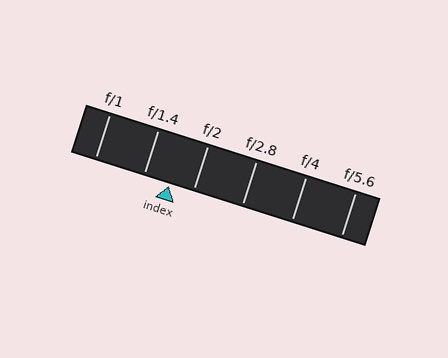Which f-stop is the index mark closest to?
The index mark is closest to f/2.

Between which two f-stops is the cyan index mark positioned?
The index mark is between f/1.4 and f/2.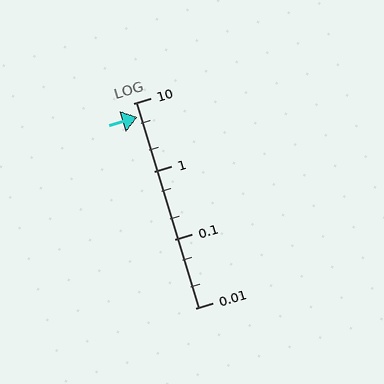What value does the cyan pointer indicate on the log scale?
The pointer indicates approximately 6.2.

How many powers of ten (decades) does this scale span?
The scale spans 3 decades, from 0.01 to 10.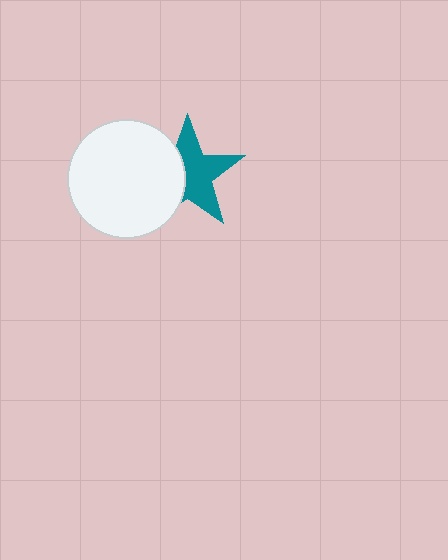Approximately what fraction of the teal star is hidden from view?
Roughly 40% of the teal star is hidden behind the white circle.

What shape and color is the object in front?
The object in front is a white circle.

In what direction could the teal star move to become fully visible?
The teal star could move right. That would shift it out from behind the white circle entirely.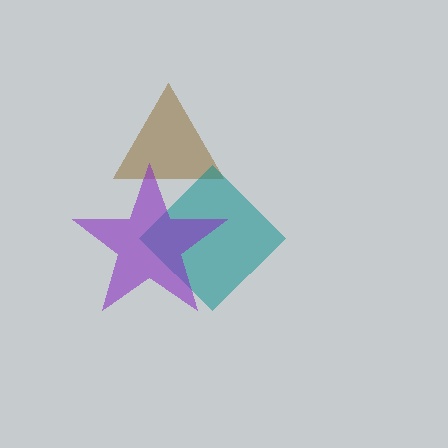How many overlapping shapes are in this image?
There are 3 overlapping shapes in the image.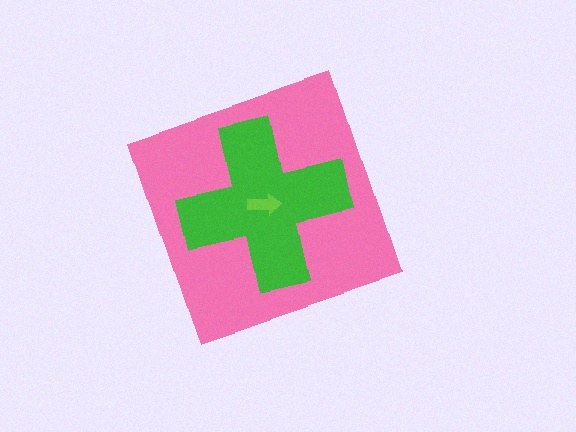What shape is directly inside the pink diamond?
The green cross.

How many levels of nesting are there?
3.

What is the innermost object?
The lime arrow.